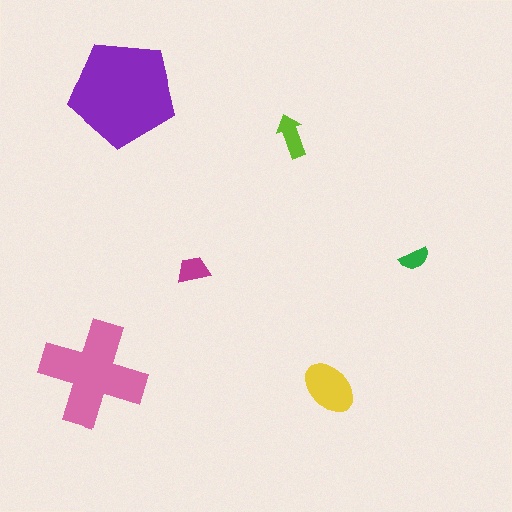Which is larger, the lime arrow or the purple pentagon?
The purple pentagon.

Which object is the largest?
The purple pentagon.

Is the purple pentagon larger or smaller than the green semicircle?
Larger.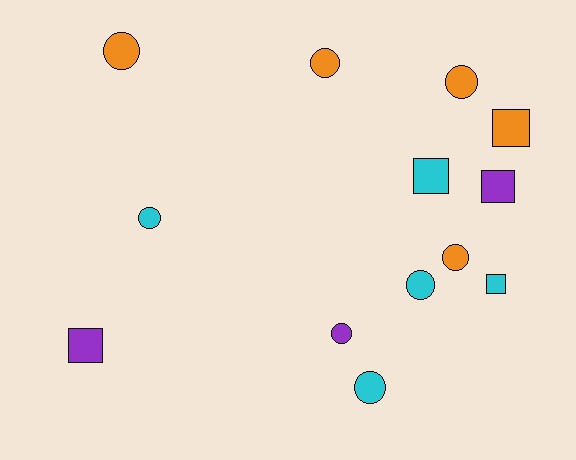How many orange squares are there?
There is 1 orange square.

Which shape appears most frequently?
Circle, with 8 objects.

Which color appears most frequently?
Orange, with 5 objects.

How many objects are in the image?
There are 13 objects.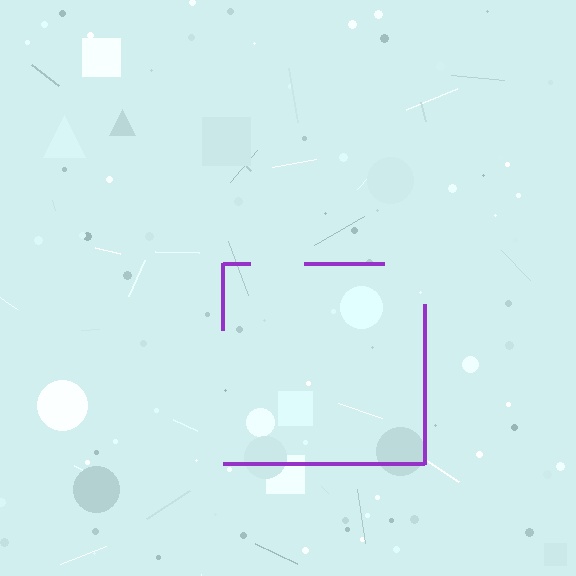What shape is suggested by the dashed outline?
The dashed outline suggests a square.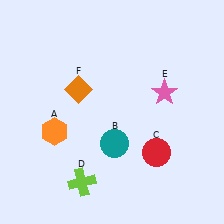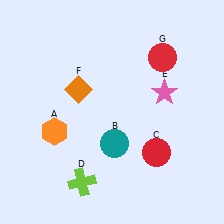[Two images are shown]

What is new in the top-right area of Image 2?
A red circle (G) was added in the top-right area of Image 2.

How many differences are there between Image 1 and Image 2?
There is 1 difference between the two images.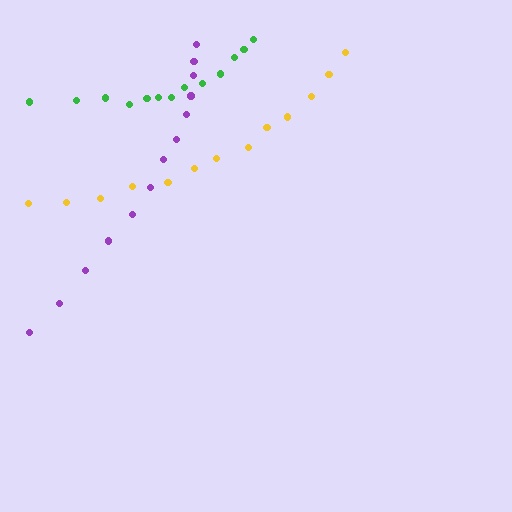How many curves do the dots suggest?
There are 3 distinct paths.